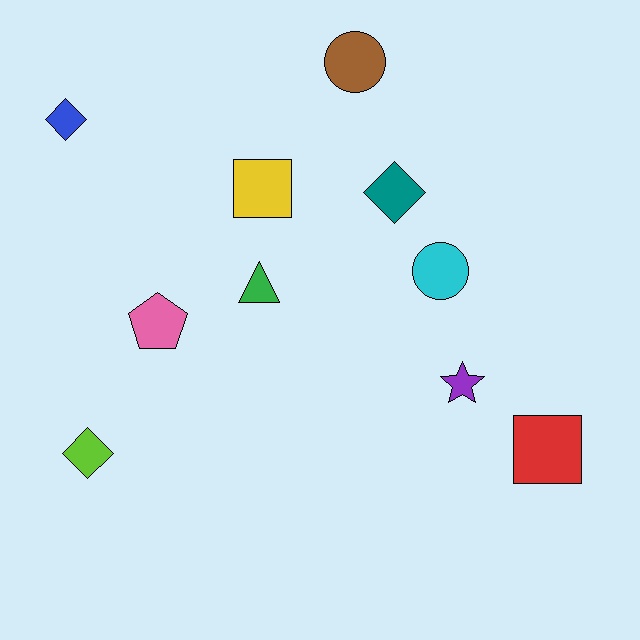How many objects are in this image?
There are 10 objects.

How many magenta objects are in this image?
There are no magenta objects.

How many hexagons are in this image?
There are no hexagons.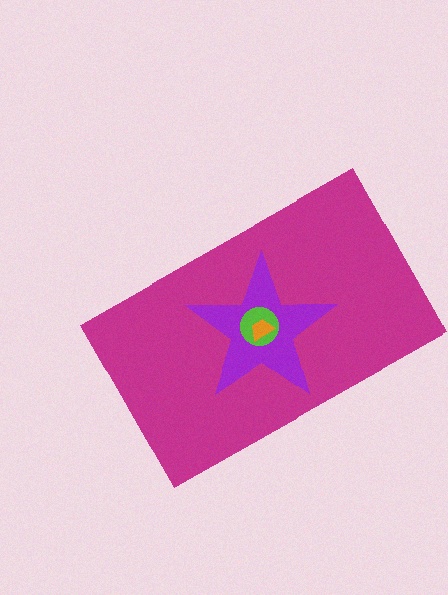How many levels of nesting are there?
4.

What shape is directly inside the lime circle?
The orange trapezoid.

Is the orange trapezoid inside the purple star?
Yes.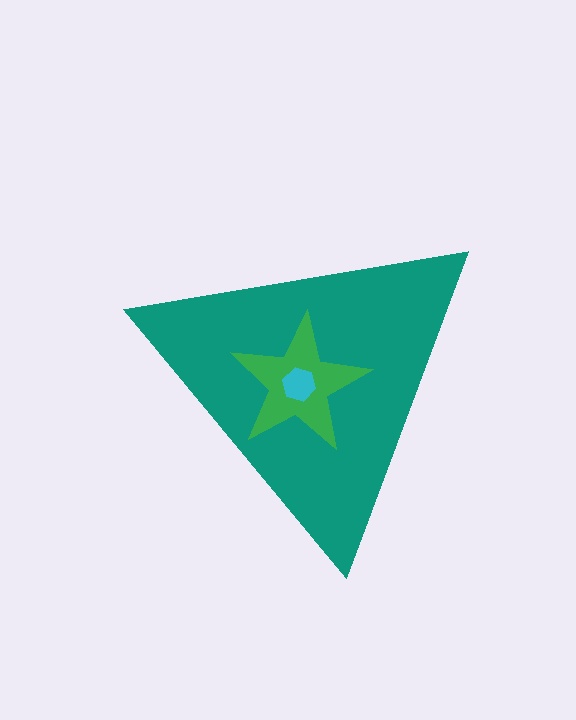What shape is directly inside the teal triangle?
The green star.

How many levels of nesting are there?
3.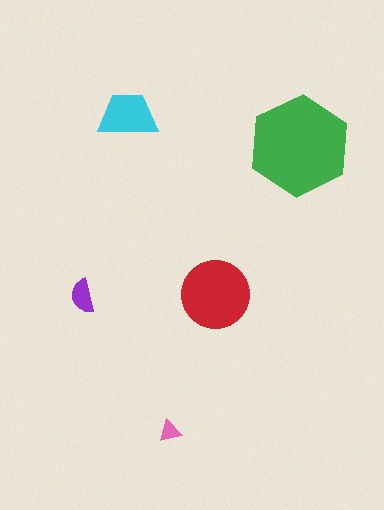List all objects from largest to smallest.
The green hexagon, the red circle, the cyan trapezoid, the purple semicircle, the pink triangle.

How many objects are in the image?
There are 5 objects in the image.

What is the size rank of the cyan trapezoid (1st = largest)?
3rd.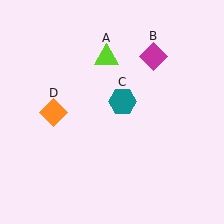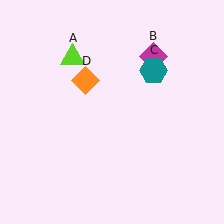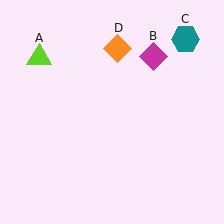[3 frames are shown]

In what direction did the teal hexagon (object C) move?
The teal hexagon (object C) moved up and to the right.